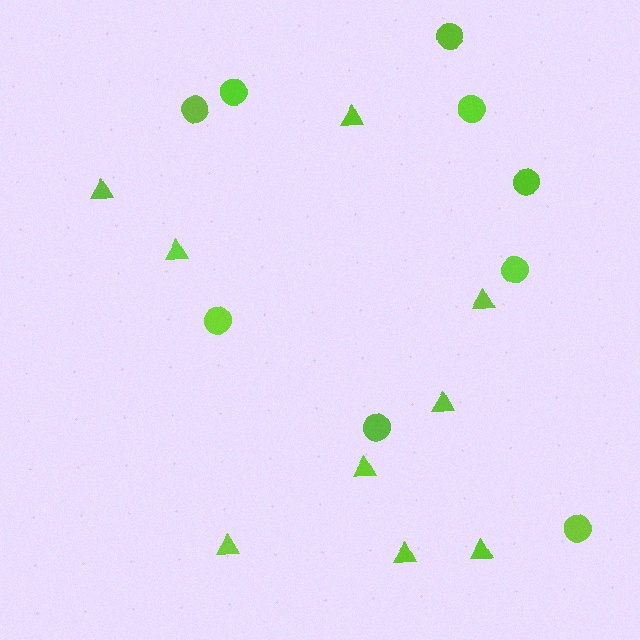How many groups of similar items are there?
There are 2 groups: one group of circles (9) and one group of triangles (9).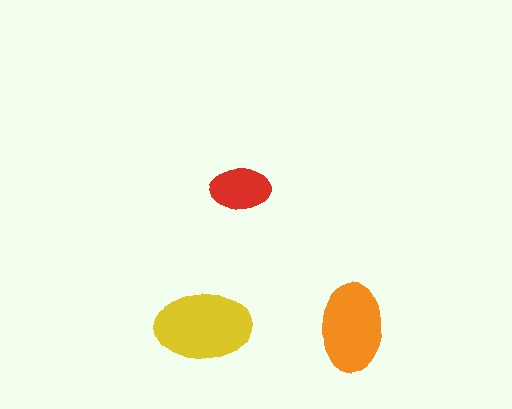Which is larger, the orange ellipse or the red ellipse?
The orange one.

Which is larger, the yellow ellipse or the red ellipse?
The yellow one.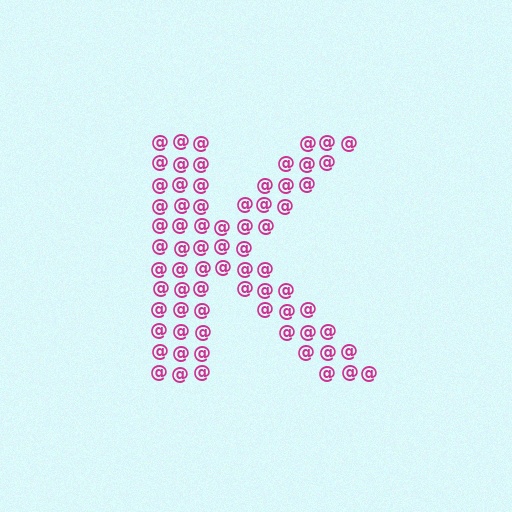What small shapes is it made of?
It is made of small at signs.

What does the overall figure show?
The overall figure shows the letter K.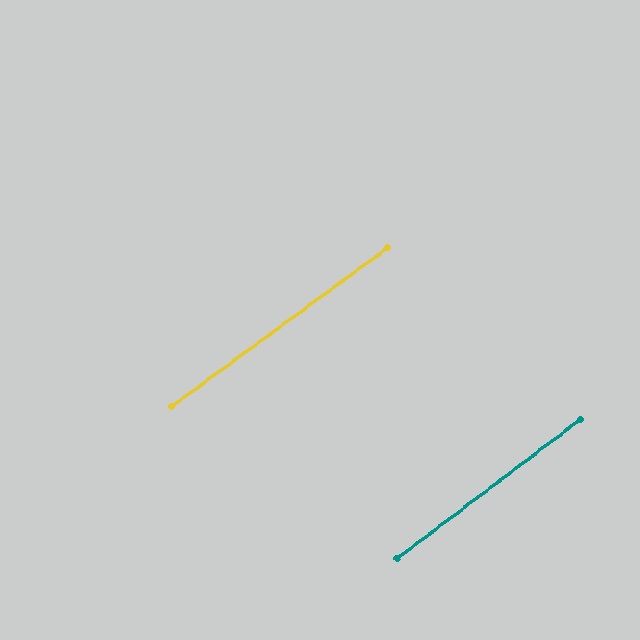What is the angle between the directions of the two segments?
Approximately 1 degree.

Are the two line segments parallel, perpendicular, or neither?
Parallel — their directions differ by only 0.7°.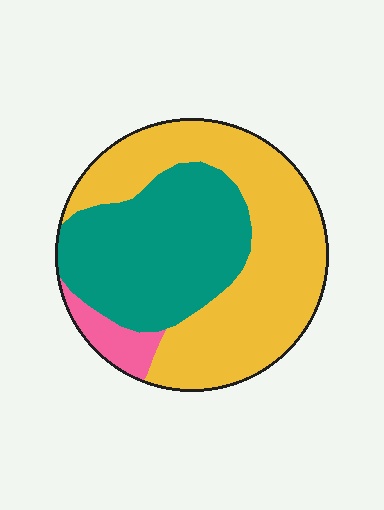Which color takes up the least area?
Pink, at roughly 5%.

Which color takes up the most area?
Yellow, at roughly 55%.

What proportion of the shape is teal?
Teal covers about 40% of the shape.